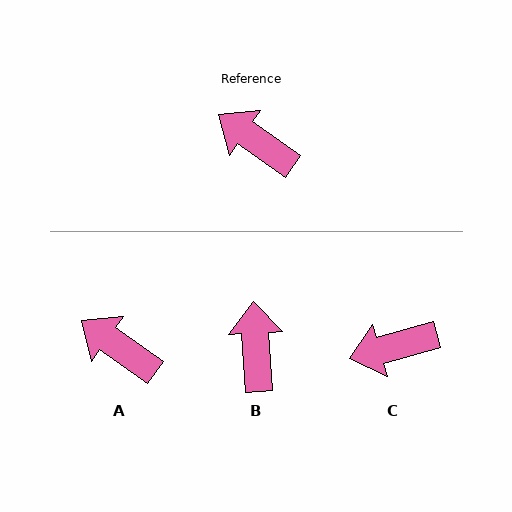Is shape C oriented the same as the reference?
No, it is off by about 51 degrees.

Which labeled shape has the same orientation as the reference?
A.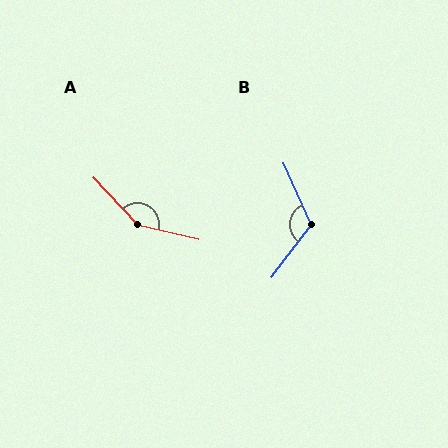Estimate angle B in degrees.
Approximately 118 degrees.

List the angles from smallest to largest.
B (118°), A (146°).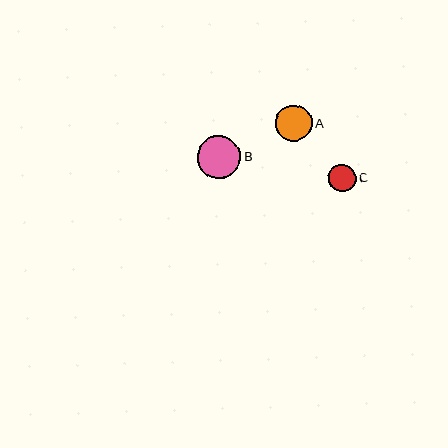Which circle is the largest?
Circle B is the largest with a size of approximately 43 pixels.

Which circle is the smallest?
Circle C is the smallest with a size of approximately 27 pixels.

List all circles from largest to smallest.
From largest to smallest: B, A, C.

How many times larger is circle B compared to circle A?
Circle B is approximately 1.2 times the size of circle A.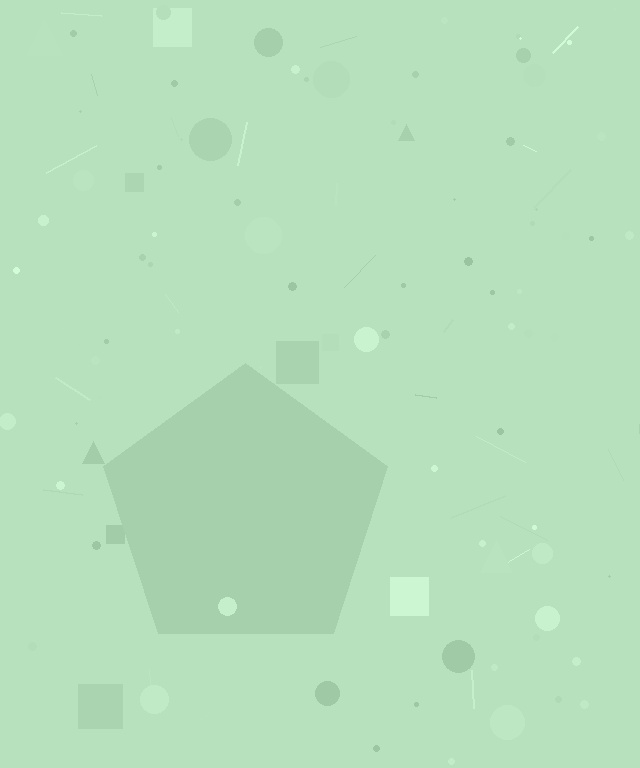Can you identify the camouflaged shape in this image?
The camouflaged shape is a pentagon.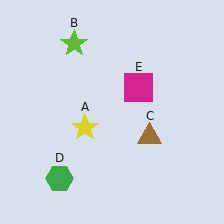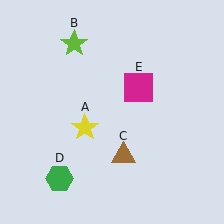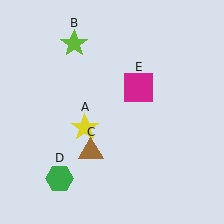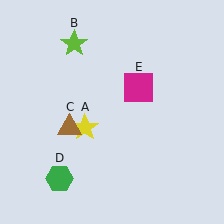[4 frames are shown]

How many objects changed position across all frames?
1 object changed position: brown triangle (object C).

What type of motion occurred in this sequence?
The brown triangle (object C) rotated clockwise around the center of the scene.